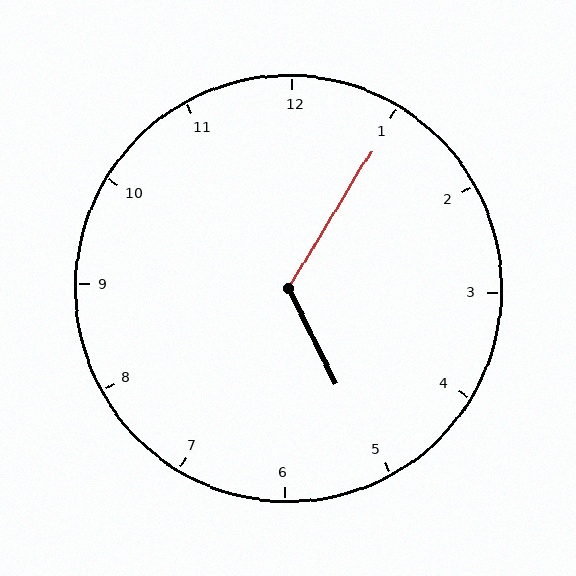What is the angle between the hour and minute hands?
Approximately 122 degrees.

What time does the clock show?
5:05.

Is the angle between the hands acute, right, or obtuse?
It is obtuse.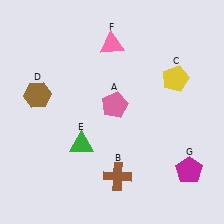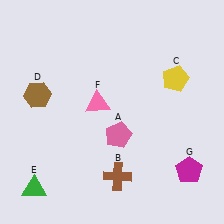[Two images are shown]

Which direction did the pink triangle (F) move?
The pink triangle (F) moved down.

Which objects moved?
The objects that moved are: the pink pentagon (A), the green triangle (E), the pink triangle (F).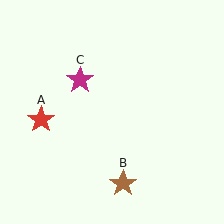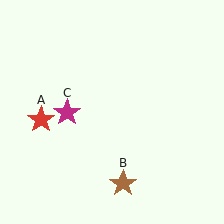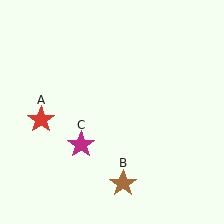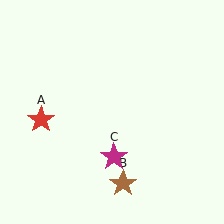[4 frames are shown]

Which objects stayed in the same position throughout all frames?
Red star (object A) and brown star (object B) remained stationary.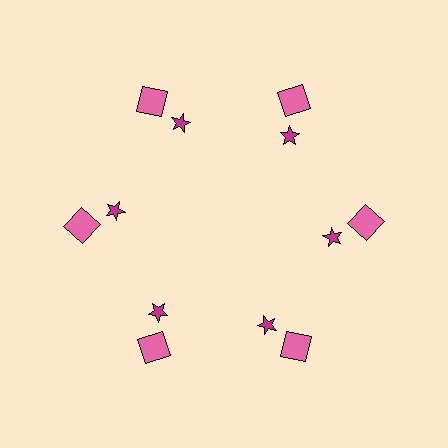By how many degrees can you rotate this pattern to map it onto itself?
The pattern maps onto itself every 60 degrees of rotation.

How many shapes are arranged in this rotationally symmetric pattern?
There are 12 shapes, arranged in 6 groups of 2.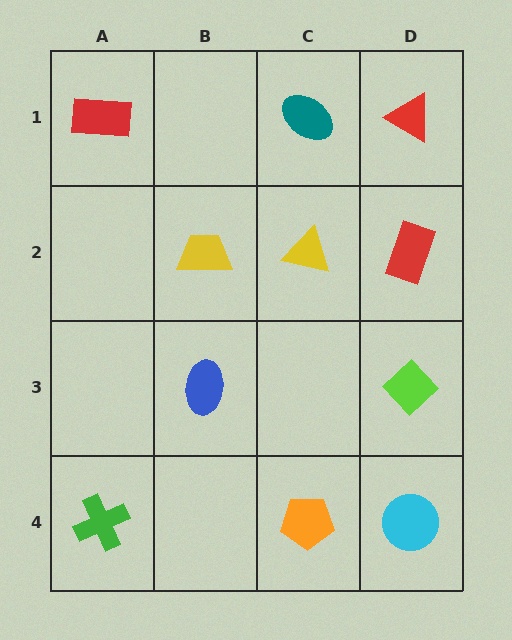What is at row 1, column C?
A teal ellipse.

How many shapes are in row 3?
2 shapes.